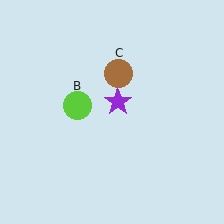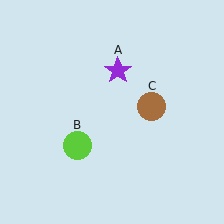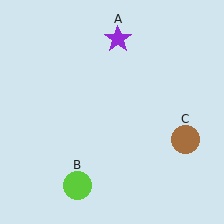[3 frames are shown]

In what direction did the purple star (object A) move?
The purple star (object A) moved up.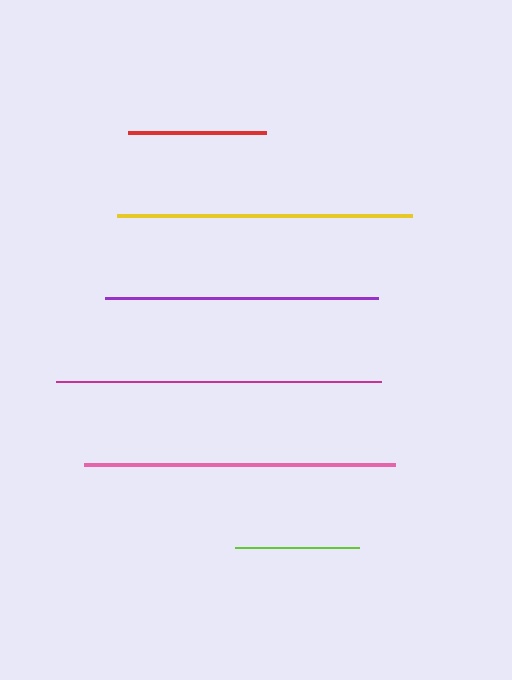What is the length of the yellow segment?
The yellow segment is approximately 295 pixels long.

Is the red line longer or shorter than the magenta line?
The magenta line is longer than the red line.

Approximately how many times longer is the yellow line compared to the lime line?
The yellow line is approximately 2.4 times the length of the lime line.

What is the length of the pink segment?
The pink segment is approximately 311 pixels long.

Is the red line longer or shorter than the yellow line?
The yellow line is longer than the red line.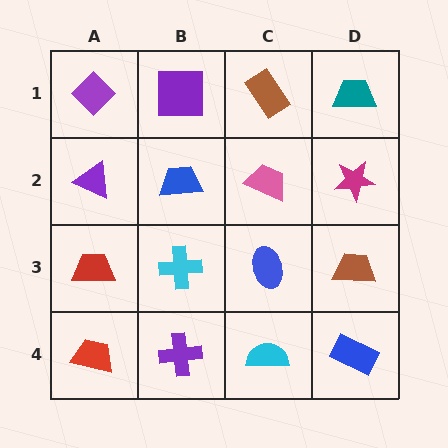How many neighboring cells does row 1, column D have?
2.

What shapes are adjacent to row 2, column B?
A purple square (row 1, column B), a cyan cross (row 3, column B), a purple triangle (row 2, column A), a pink trapezoid (row 2, column C).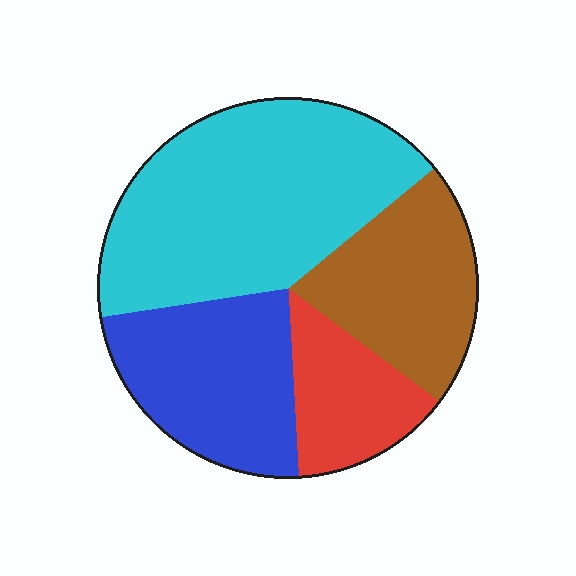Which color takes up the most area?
Cyan, at roughly 40%.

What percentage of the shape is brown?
Brown covers about 20% of the shape.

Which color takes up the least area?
Red, at roughly 15%.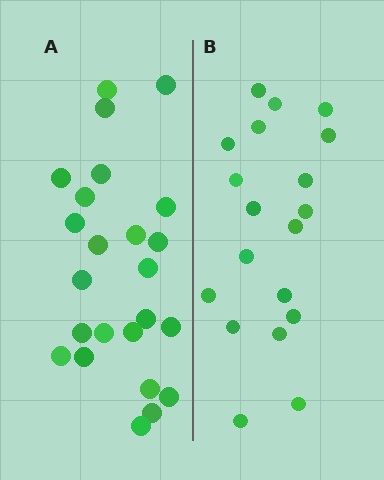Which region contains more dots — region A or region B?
Region A (the left region) has more dots.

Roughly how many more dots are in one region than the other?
Region A has about 5 more dots than region B.